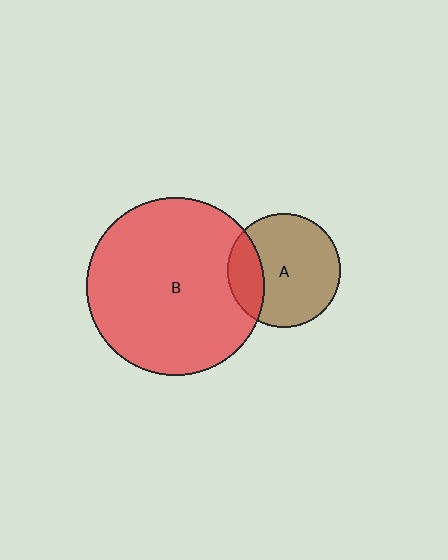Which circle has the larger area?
Circle B (red).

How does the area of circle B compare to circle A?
Approximately 2.5 times.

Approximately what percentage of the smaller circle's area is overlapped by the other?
Approximately 25%.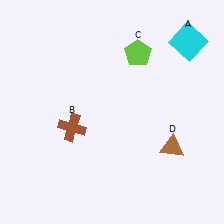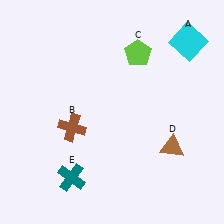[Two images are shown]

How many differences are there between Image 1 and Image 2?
There is 1 difference between the two images.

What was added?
A teal cross (E) was added in Image 2.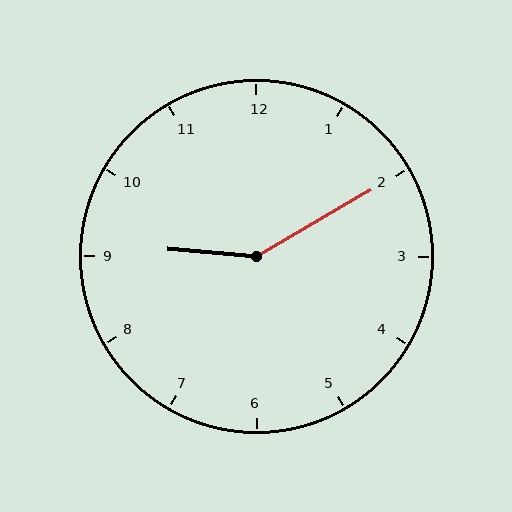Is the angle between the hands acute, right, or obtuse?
It is obtuse.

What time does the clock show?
9:10.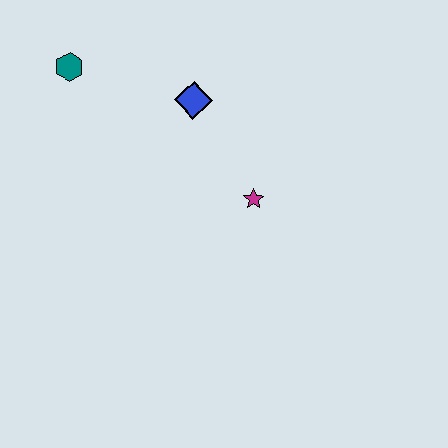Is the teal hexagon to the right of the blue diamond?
No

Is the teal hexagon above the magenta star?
Yes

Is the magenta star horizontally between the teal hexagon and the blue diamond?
No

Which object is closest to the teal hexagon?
The blue diamond is closest to the teal hexagon.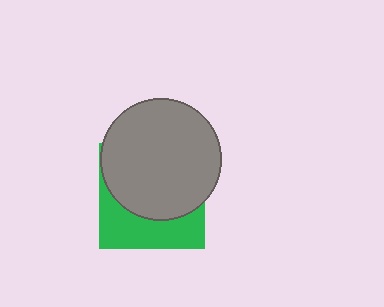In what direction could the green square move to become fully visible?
The green square could move down. That would shift it out from behind the gray circle entirely.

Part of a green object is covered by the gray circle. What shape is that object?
It is a square.